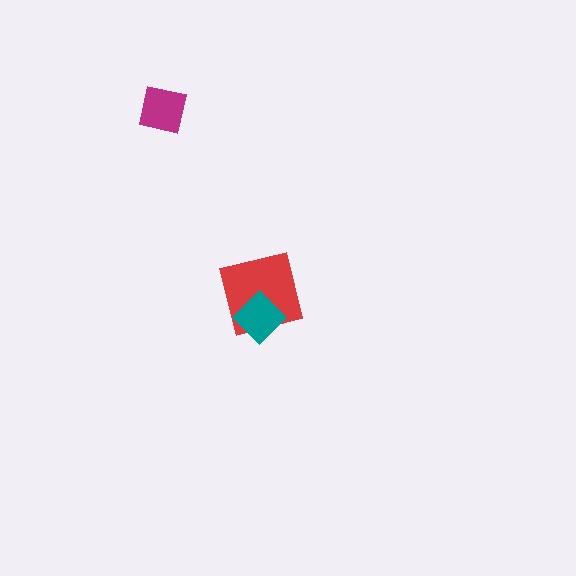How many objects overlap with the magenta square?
0 objects overlap with the magenta square.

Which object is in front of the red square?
The teal diamond is in front of the red square.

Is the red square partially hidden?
Yes, it is partially covered by another shape.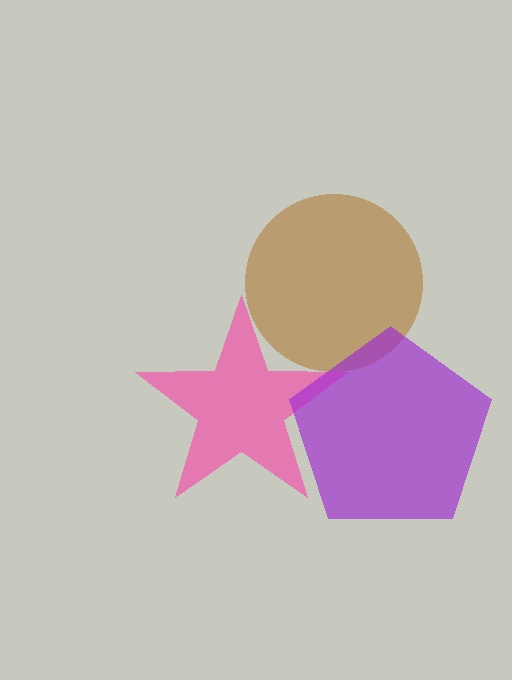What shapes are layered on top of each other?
The layered shapes are: a pink star, a brown circle, a purple pentagon.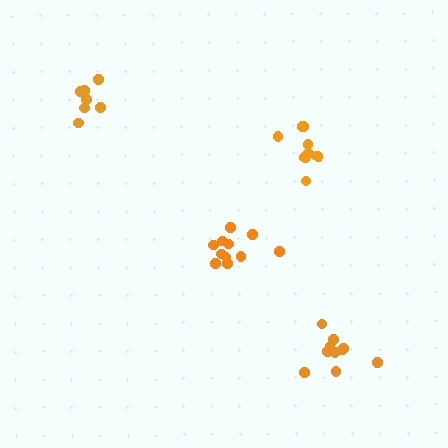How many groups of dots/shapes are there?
There are 4 groups.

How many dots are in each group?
Group 1: 7 dots, Group 2: 11 dots, Group 3: 8 dots, Group 4: 10 dots (36 total).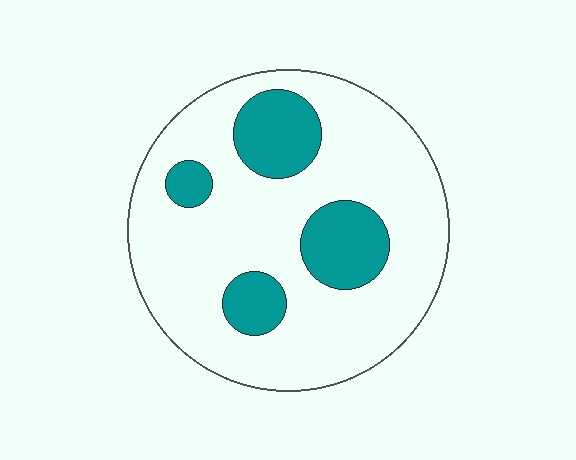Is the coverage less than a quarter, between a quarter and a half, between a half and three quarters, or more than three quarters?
Less than a quarter.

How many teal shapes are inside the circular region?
4.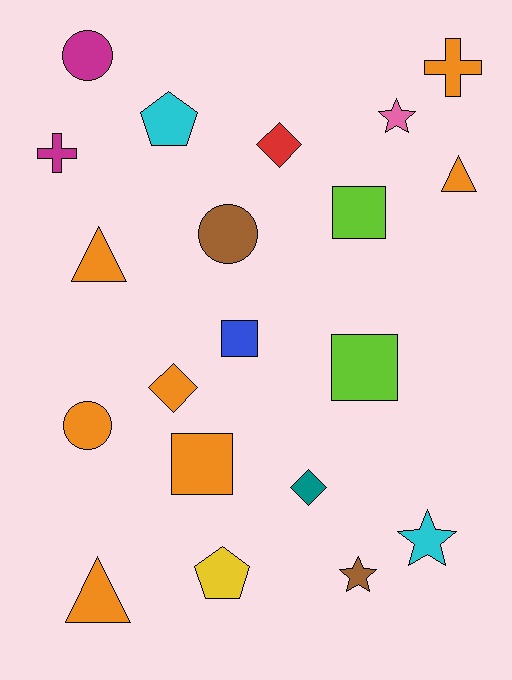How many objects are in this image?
There are 20 objects.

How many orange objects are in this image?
There are 7 orange objects.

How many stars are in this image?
There are 3 stars.